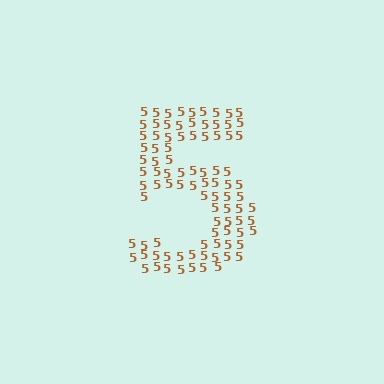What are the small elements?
The small elements are digit 5's.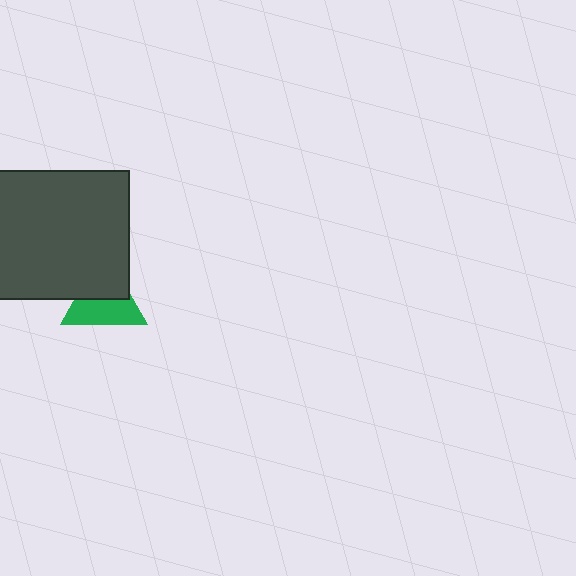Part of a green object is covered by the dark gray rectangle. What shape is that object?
It is a triangle.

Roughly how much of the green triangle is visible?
About half of it is visible (roughly 56%).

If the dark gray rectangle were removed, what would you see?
You would see the complete green triangle.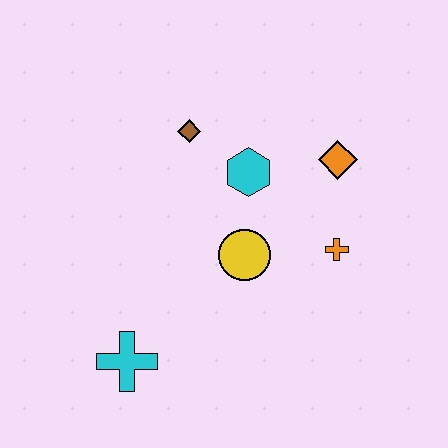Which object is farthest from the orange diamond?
The cyan cross is farthest from the orange diamond.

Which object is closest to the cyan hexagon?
The brown diamond is closest to the cyan hexagon.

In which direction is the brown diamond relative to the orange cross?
The brown diamond is to the left of the orange cross.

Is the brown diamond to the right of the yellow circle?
No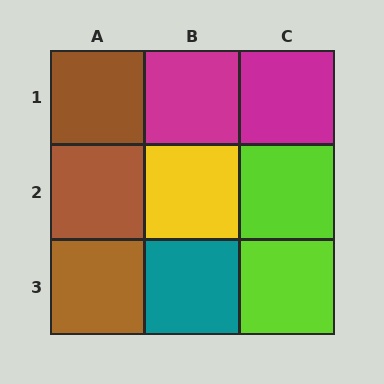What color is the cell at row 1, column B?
Magenta.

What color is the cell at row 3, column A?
Brown.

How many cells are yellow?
1 cell is yellow.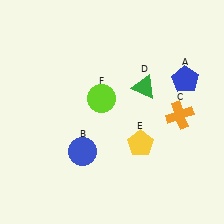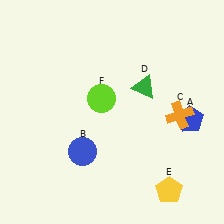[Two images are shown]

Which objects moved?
The objects that moved are: the blue pentagon (A), the yellow pentagon (E).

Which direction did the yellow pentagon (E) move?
The yellow pentagon (E) moved down.